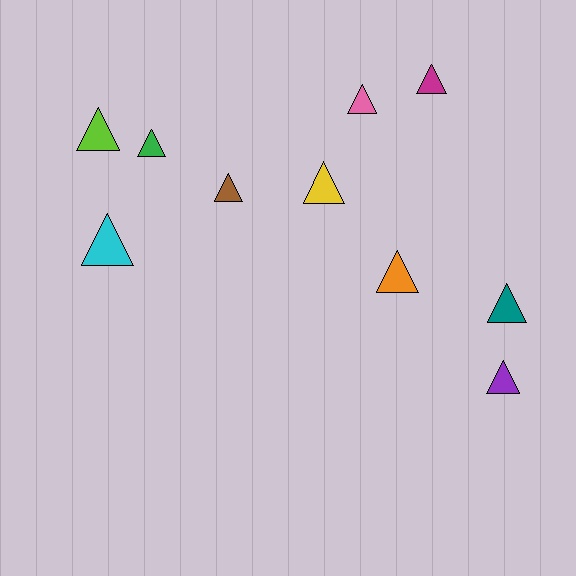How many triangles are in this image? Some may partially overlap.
There are 10 triangles.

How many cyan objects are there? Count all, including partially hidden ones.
There is 1 cyan object.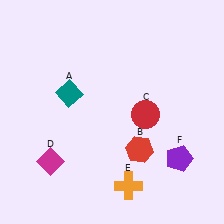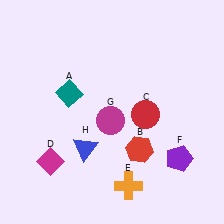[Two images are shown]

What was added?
A magenta circle (G), a blue triangle (H) were added in Image 2.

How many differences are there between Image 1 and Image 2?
There are 2 differences between the two images.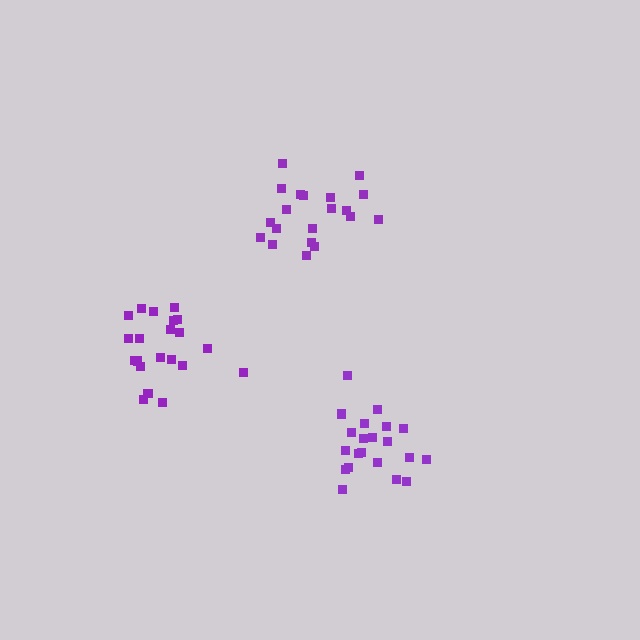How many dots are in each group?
Group 1: 21 dots, Group 2: 21 dots, Group 3: 20 dots (62 total).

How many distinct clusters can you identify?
There are 3 distinct clusters.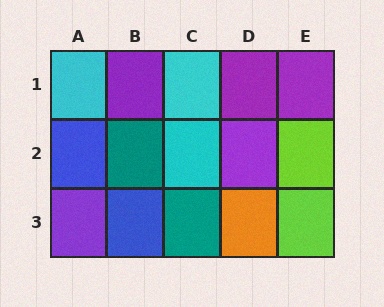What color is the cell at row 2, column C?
Cyan.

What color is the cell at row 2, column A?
Blue.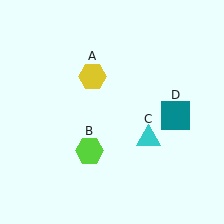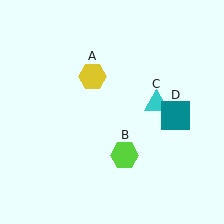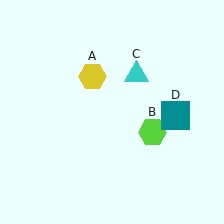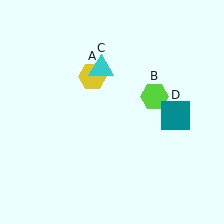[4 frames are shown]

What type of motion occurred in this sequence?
The lime hexagon (object B), cyan triangle (object C) rotated counterclockwise around the center of the scene.